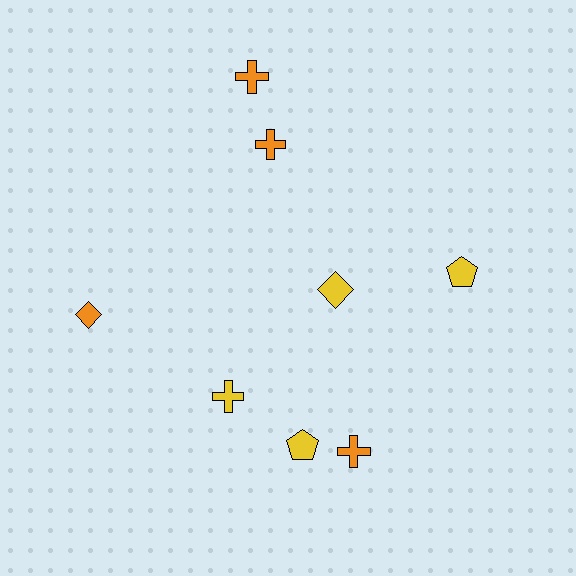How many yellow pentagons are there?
There are 2 yellow pentagons.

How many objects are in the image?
There are 8 objects.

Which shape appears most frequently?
Cross, with 4 objects.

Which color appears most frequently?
Yellow, with 4 objects.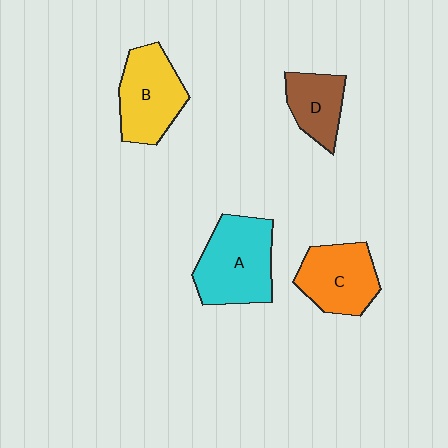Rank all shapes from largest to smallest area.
From largest to smallest: A (cyan), B (yellow), C (orange), D (brown).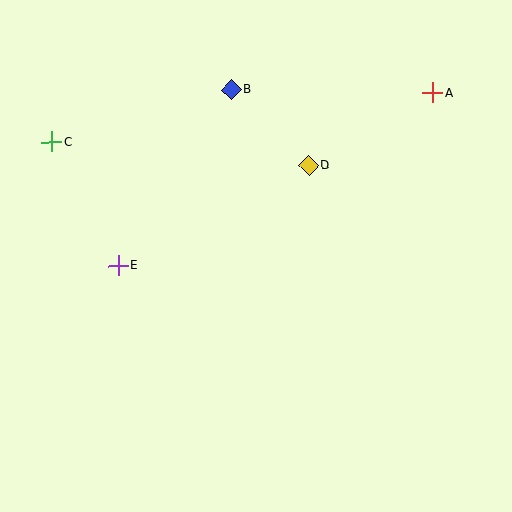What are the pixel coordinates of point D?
Point D is at (309, 166).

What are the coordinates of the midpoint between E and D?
The midpoint between E and D is at (213, 216).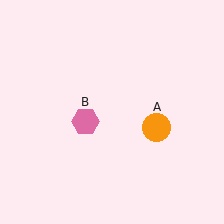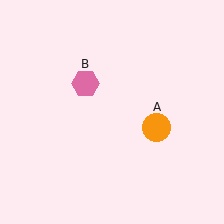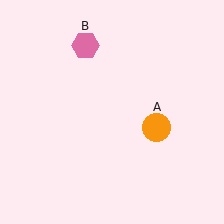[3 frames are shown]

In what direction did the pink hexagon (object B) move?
The pink hexagon (object B) moved up.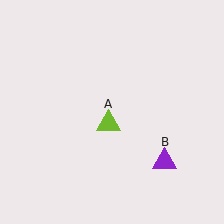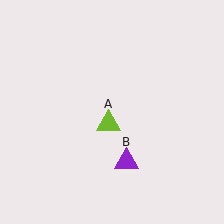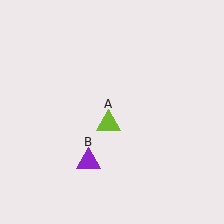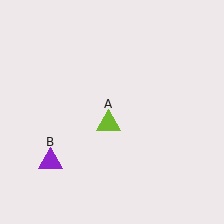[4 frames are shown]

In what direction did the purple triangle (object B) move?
The purple triangle (object B) moved left.